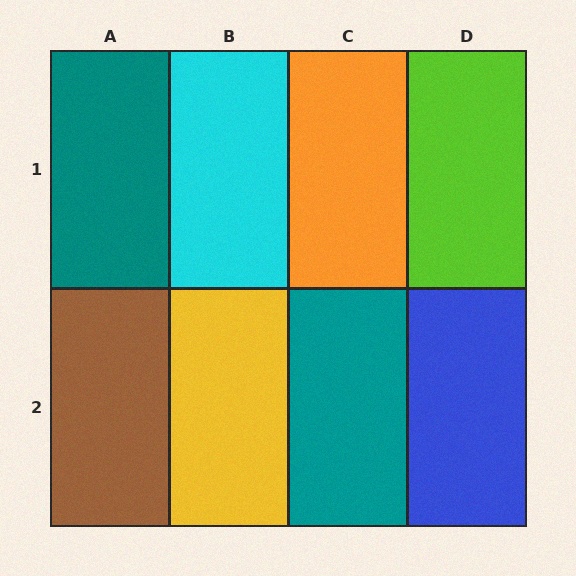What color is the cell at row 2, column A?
Brown.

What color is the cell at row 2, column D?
Blue.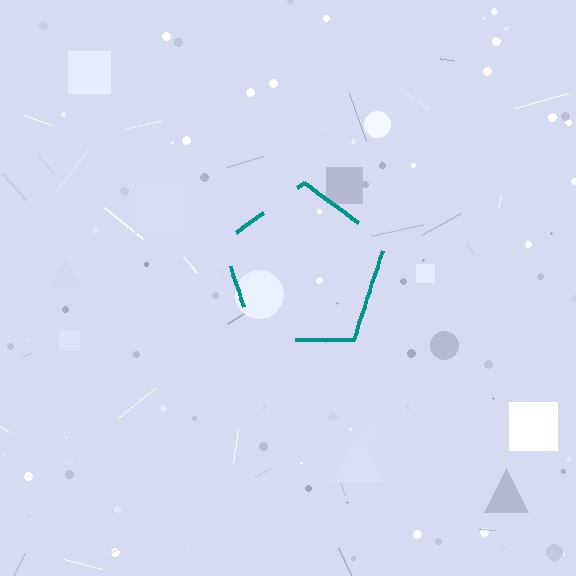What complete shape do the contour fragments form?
The contour fragments form a pentagon.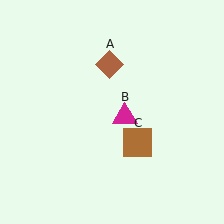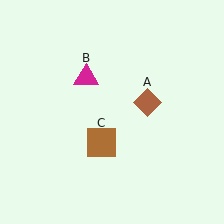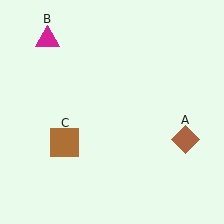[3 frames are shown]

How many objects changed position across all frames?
3 objects changed position: brown diamond (object A), magenta triangle (object B), brown square (object C).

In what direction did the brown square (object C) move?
The brown square (object C) moved left.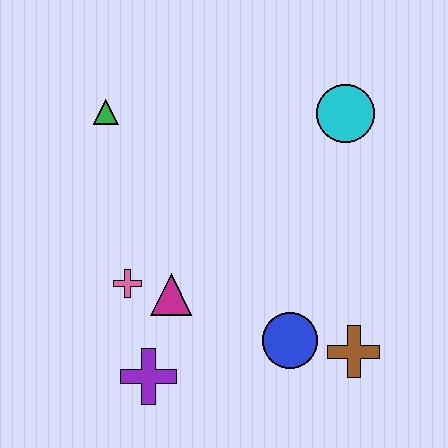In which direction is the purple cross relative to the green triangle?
The purple cross is below the green triangle.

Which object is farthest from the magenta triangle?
The cyan circle is farthest from the magenta triangle.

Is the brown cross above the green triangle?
No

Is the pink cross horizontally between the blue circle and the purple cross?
No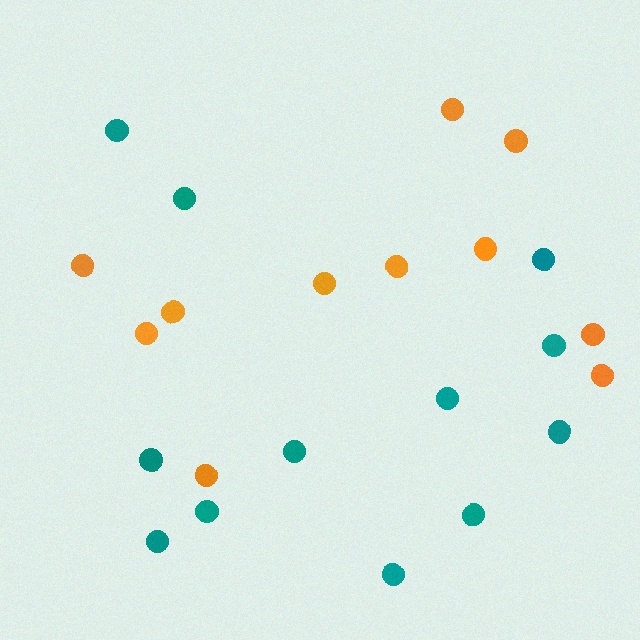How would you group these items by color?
There are 2 groups: one group of orange circles (11) and one group of teal circles (12).